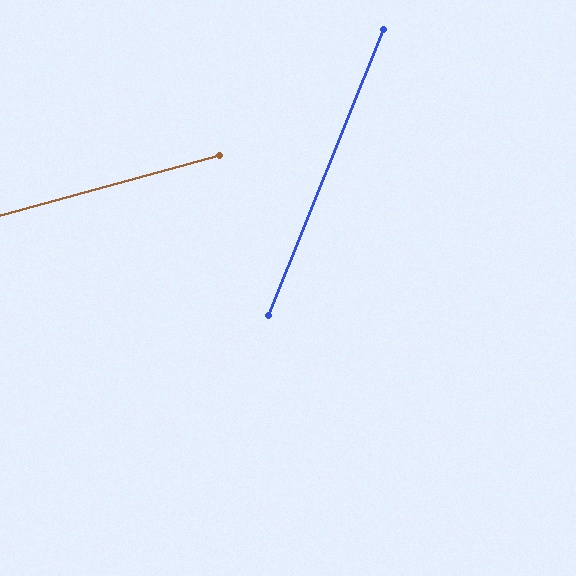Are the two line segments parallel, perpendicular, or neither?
Neither parallel nor perpendicular — they differ by about 53°.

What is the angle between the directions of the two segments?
Approximately 53 degrees.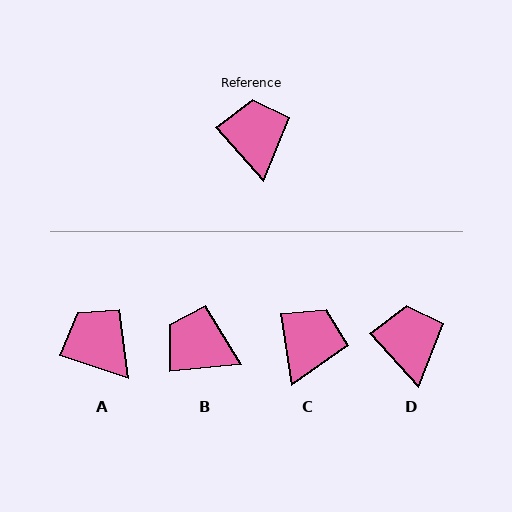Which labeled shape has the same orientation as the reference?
D.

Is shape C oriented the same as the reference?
No, it is off by about 33 degrees.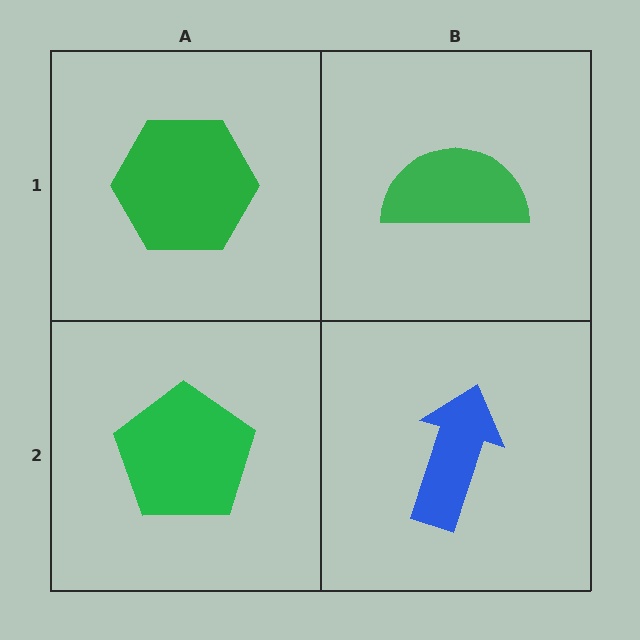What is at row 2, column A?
A green pentagon.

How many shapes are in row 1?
2 shapes.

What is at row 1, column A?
A green hexagon.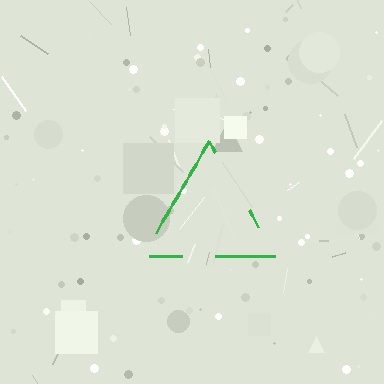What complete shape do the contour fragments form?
The contour fragments form a triangle.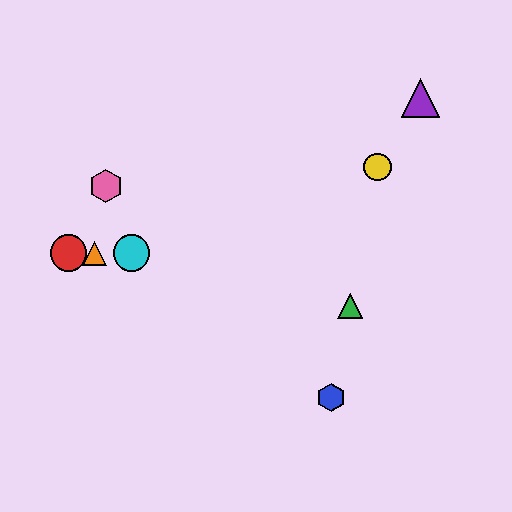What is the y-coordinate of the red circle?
The red circle is at y≈253.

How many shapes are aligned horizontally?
3 shapes (the red circle, the orange triangle, the cyan circle) are aligned horizontally.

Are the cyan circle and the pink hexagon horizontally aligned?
No, the cyan circle is at y≈253 and the pink hexagon is at y≈186.